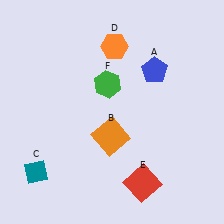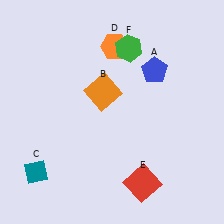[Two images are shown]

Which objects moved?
The objects that moved are: the orange square (B), the green hexagon (F).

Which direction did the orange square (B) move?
The orange square (B) moved up.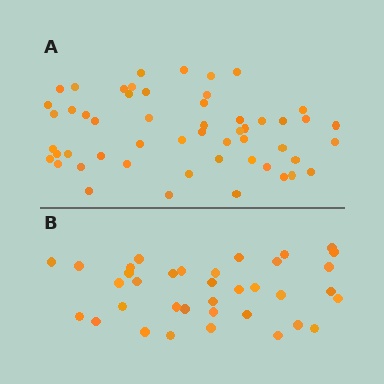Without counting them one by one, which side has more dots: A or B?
Region A (the top region) has more dots.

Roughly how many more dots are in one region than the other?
Region A has approximately 15 more dots than region B.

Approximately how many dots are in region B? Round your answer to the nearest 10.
About 40 dots. (The exact count is 36, which rounds to 40.)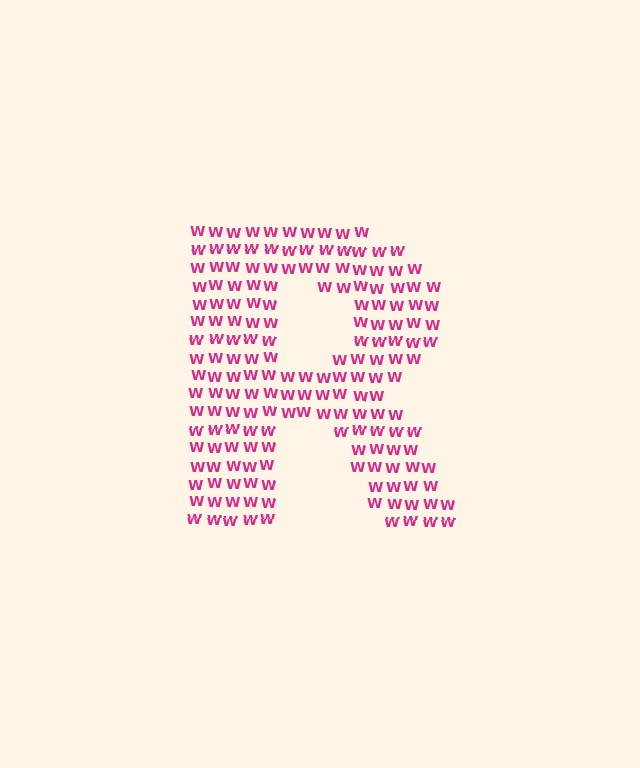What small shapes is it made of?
It is made of small letter W's.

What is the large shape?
The large shape is the letter R.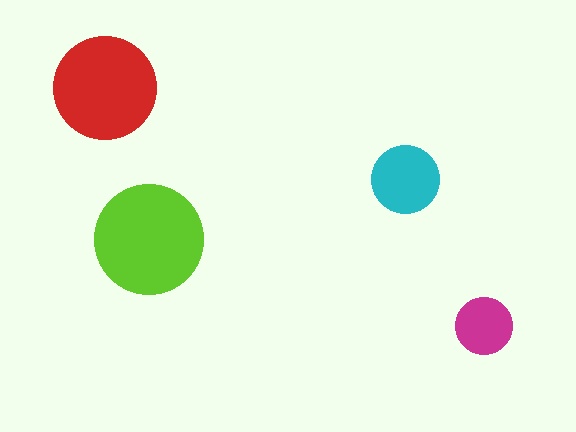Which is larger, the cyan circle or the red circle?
The red one.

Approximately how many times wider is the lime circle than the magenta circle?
About 2 times wider.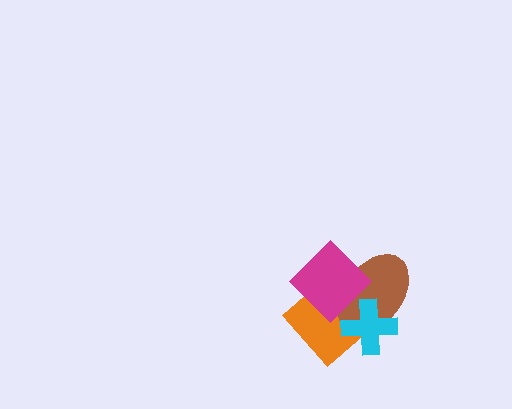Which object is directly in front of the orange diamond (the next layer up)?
The brown ellipse is directly in front of the orange diamond.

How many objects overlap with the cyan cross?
3 objects overlap with the cyan cross.